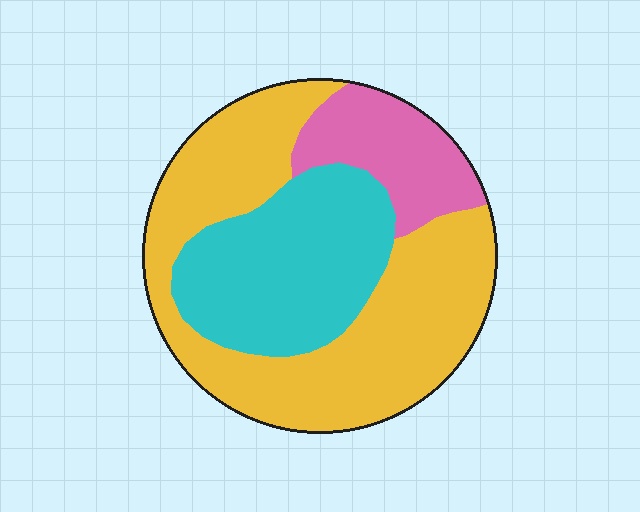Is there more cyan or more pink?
Cyan.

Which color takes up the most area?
Yellow, at roughly 55%.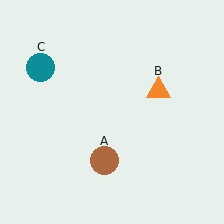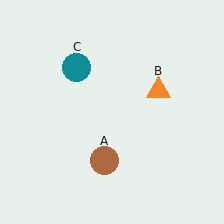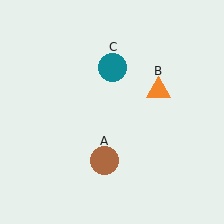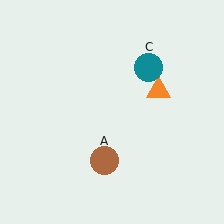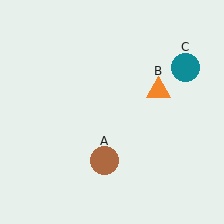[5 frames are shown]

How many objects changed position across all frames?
1 object changed position: teal circle (object C).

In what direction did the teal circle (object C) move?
The teal circle (object C) moved right.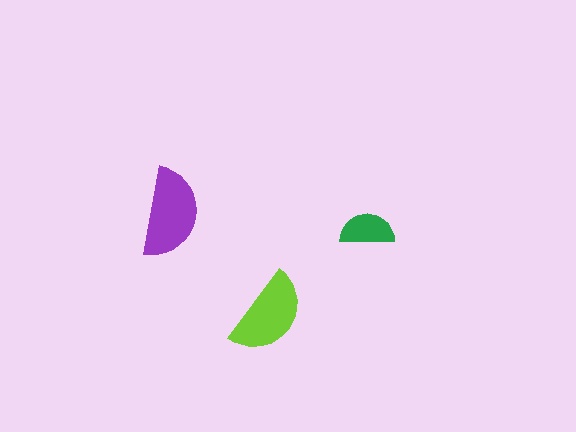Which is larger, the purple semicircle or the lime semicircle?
The purple one.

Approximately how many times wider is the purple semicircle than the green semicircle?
About 1.5 times wider.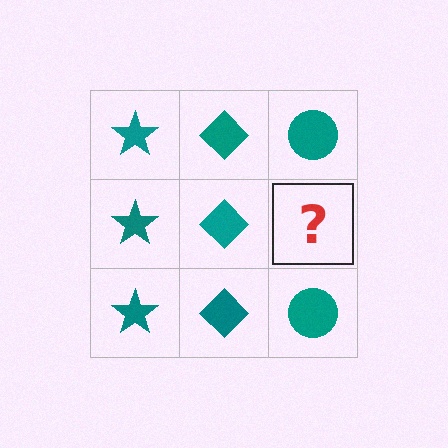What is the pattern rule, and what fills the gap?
The rule is that each column has a consistent shape. The gap should be filled with a teal circle.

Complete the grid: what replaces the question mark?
The question mark should be replaced with a teal circle.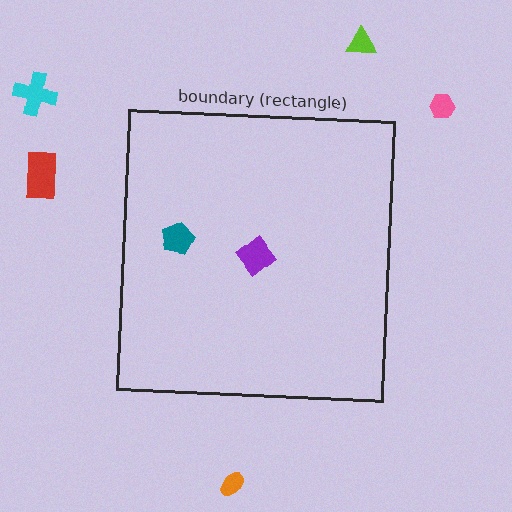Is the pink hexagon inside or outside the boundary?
Outside.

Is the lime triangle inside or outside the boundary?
Outside.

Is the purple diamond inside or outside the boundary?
Inside.